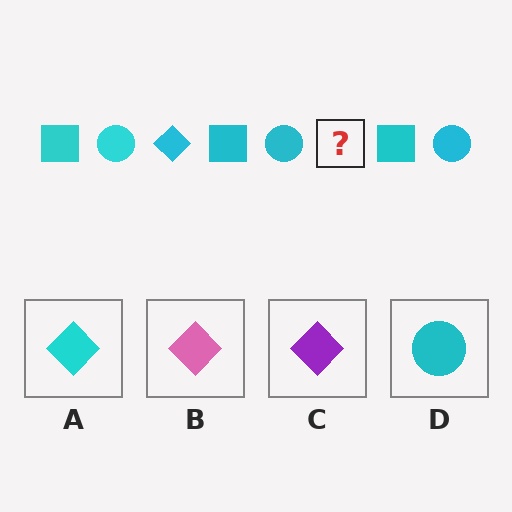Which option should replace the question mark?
Option A.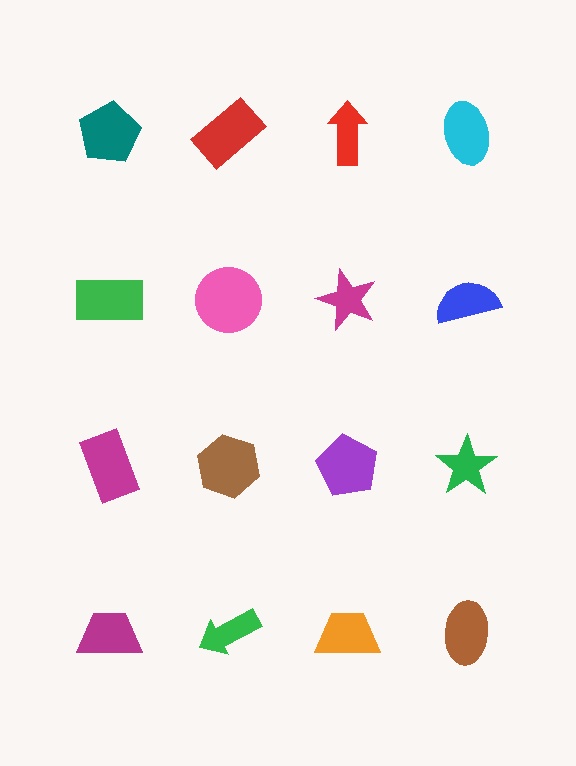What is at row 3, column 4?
A green star.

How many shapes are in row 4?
4 shapes.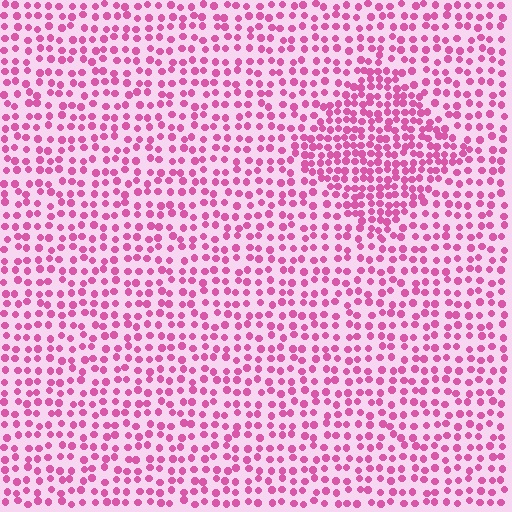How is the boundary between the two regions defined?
The boundary is defined by a change in element density (approximately 1.8x ratio). All elements are the same color, size, and shape.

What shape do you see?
I see a diamond.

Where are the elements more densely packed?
The elements are more densely packed inside the diamond boundary.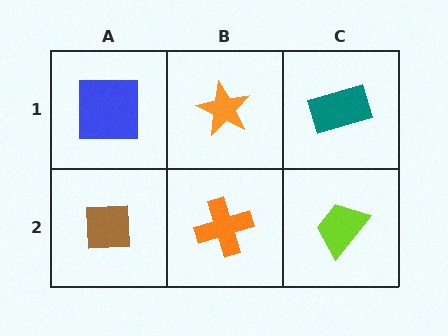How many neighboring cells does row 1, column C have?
2.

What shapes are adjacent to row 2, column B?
An orange star (row 1, column B), a brown square (row 2, column A), a lime trapezoid (row 2, column C).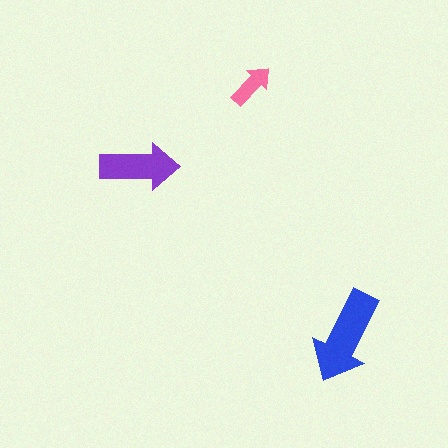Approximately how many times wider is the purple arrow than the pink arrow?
About 1.5 times wider.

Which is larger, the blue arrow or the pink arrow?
The blue one.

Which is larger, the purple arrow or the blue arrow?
The blue one.